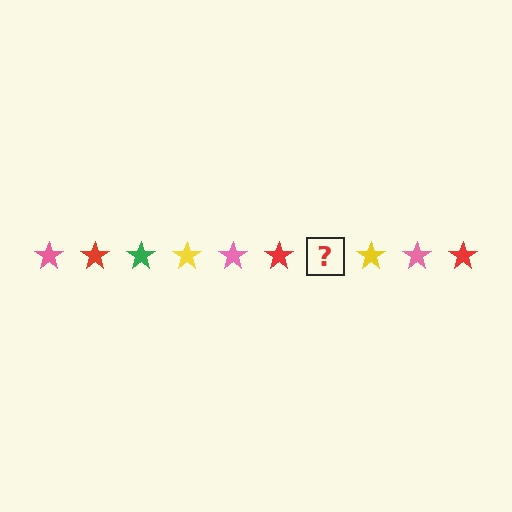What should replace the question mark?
The question mark should be replaced with a green star.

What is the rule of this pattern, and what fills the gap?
The rule is that the pattern cycles through pink, red, green, yellow stars. The gap should be filled with a green star.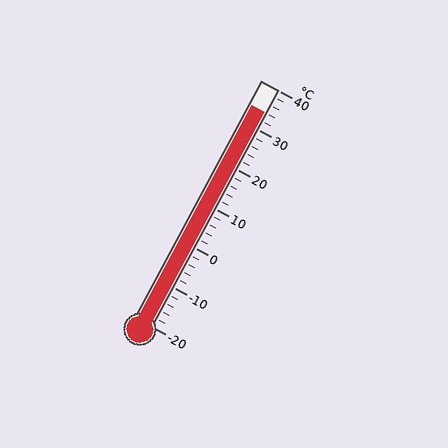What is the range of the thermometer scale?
The thermometer scale ranges from -20°C to 40°C.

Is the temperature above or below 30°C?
The temperature is above 30°C.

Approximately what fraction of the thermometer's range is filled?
The thermometer is filled to approximately 90% of its range.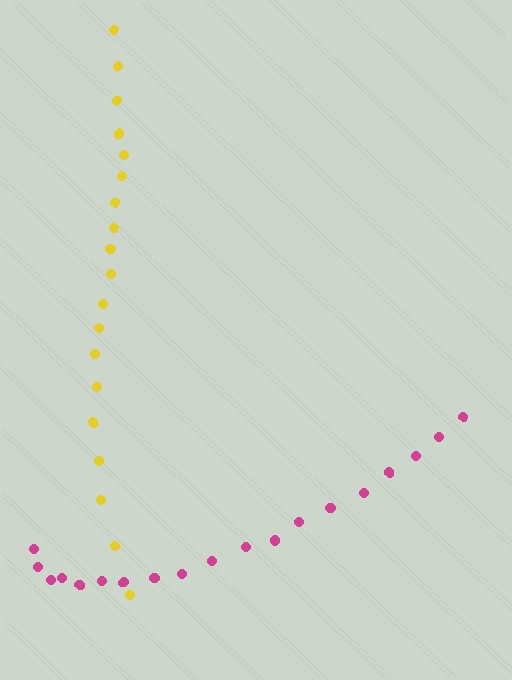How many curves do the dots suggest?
There are 2 distinct paths.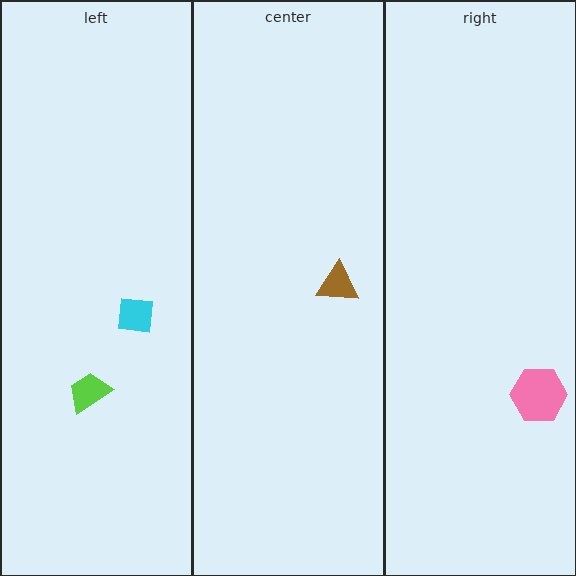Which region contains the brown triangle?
The center region.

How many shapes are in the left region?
2.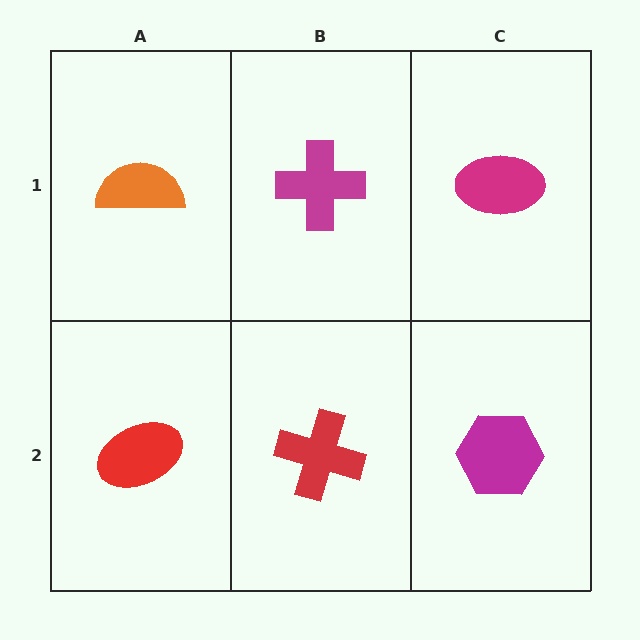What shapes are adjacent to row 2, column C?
A magenta ellipse (row 1, column C), a red cross (row 2, column B).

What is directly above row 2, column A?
An orange semicircle.